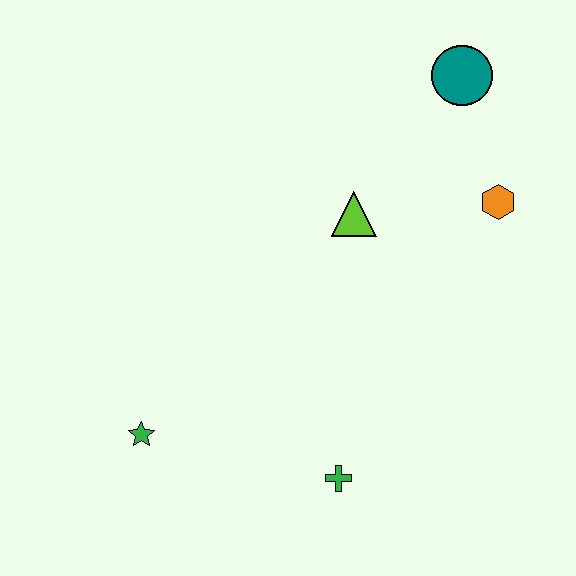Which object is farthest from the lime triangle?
The green star is farthest from the lime triangle.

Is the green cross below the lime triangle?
Yes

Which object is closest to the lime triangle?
The orange hexagon is closest to the lime triangle.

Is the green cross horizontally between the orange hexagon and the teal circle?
No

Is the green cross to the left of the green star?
No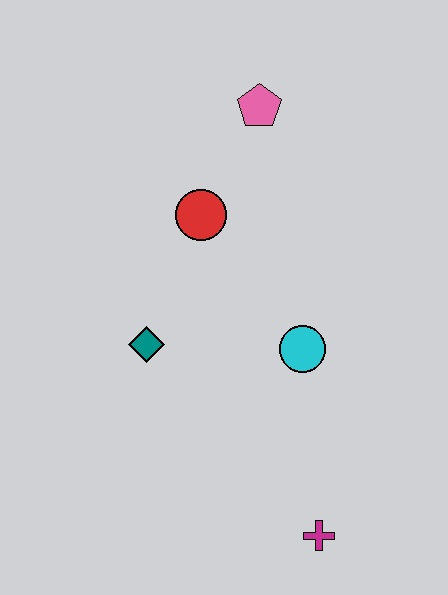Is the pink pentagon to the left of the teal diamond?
No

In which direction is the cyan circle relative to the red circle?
The cyan circle is below the red circle.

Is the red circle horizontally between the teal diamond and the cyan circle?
Yes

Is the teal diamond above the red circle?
No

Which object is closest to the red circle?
The pink pentagon is closest to the red circle.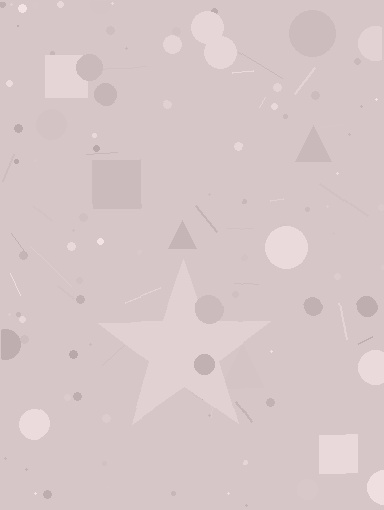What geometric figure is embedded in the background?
A star is embedded in the background.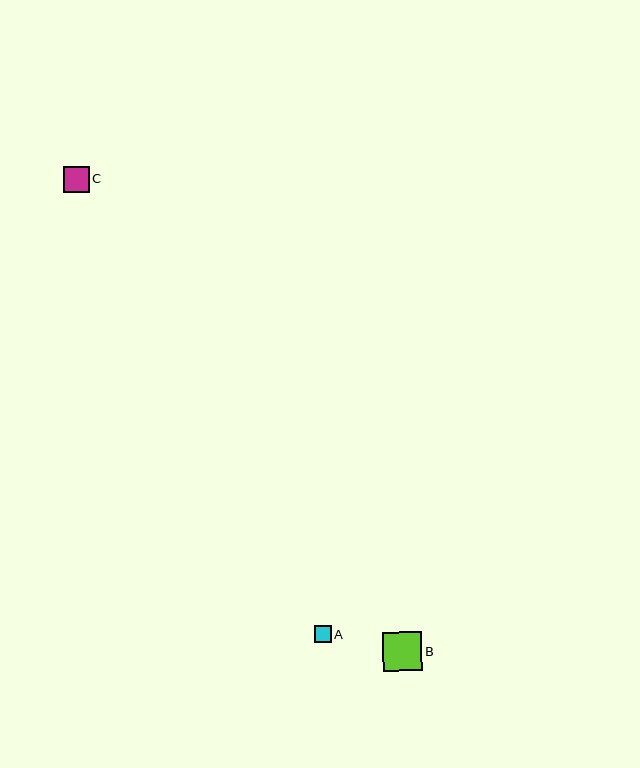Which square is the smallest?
Square A is the smallest with a size of approximately 17 pixels.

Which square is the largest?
Square B is the largest with a size of approximately 39 pixels.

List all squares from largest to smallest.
From largest to smallest: B, C, A.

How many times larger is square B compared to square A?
Square B is approximately 2.3 times the size of square A.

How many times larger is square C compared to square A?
Square C is approximately 1.5 times the size of square A.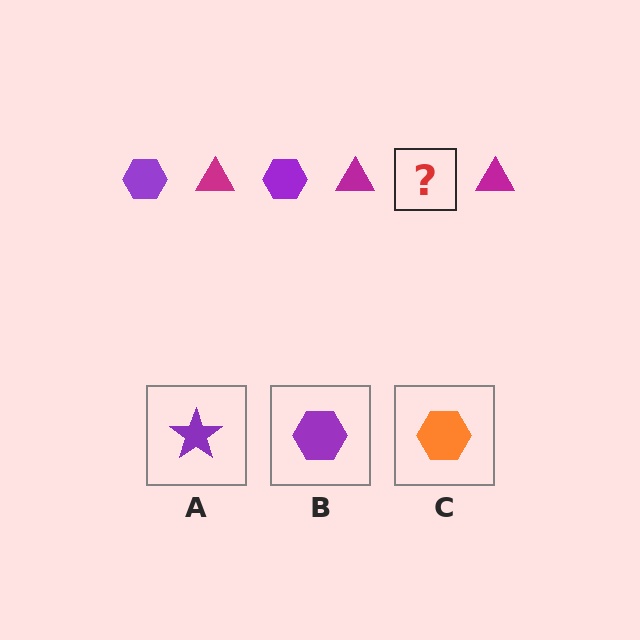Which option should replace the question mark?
Option B.